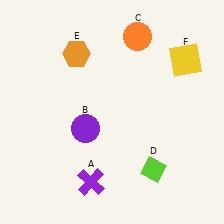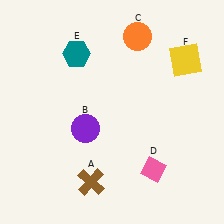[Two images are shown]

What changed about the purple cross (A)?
In Image 1, A is purple. In Image 2, it changed to brown.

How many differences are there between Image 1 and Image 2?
There are 3 differences between the two images.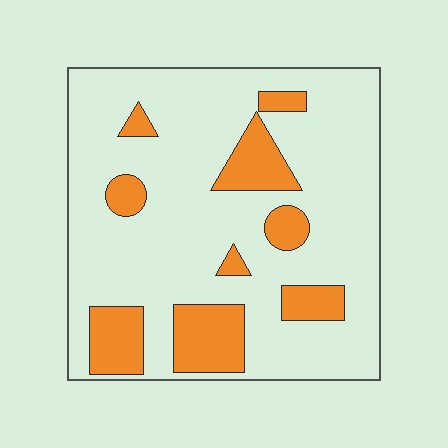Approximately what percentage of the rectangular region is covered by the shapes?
Approximately 20%.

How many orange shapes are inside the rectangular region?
9.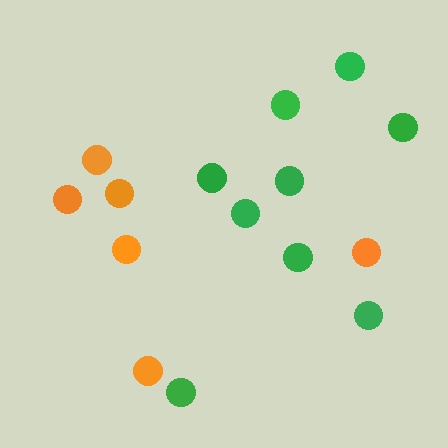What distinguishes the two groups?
There are 2 groups: one group of orange circles (6) and one group of green circles (9).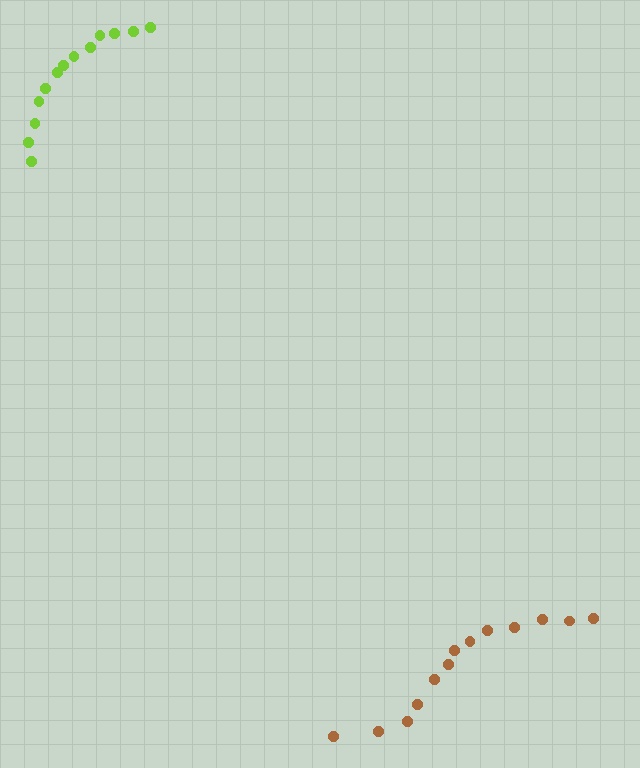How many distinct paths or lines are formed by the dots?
There are 2 distinct paths.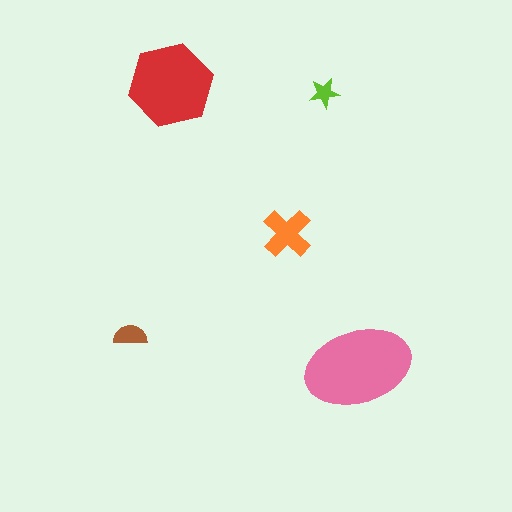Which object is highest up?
The red hexagon is topmost.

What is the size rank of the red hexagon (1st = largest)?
2nd.